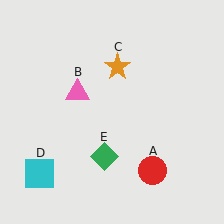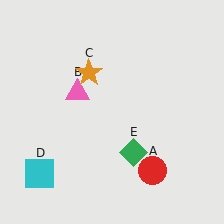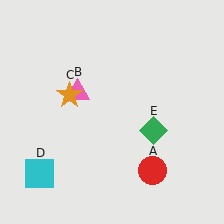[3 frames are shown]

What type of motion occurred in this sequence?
The orange star (object C), green diamond (object E) rotated counterclockwise around the center of the scene.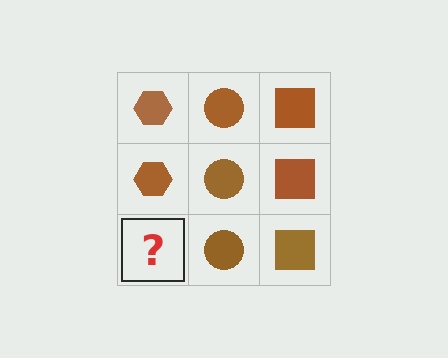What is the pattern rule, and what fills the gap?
The rule is that each column has a consistent shape. The gap should be filled with a brown hexagon.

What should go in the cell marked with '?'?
The missing cell should contain a brown hexagon.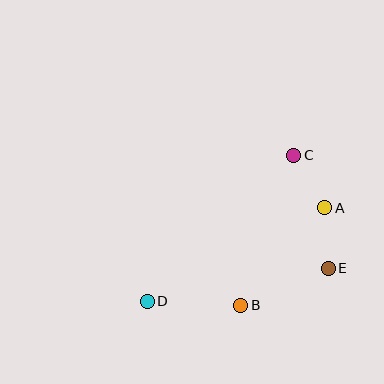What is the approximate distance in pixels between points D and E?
The distance between D and E is approximately 184 pixels.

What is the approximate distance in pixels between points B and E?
The distance between B and E is approximately 95 pixels.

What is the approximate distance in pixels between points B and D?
The distance between B and D is approximately 94 pixels.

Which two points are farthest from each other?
Points C and D are farthest from each other.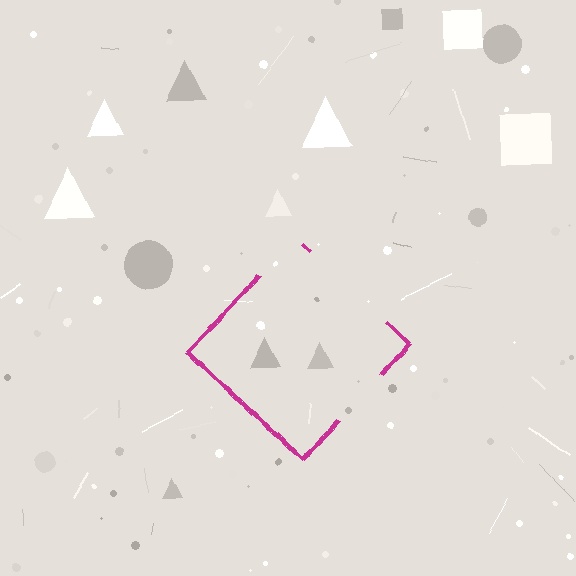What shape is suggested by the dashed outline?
The dashed outline suggests a diamond.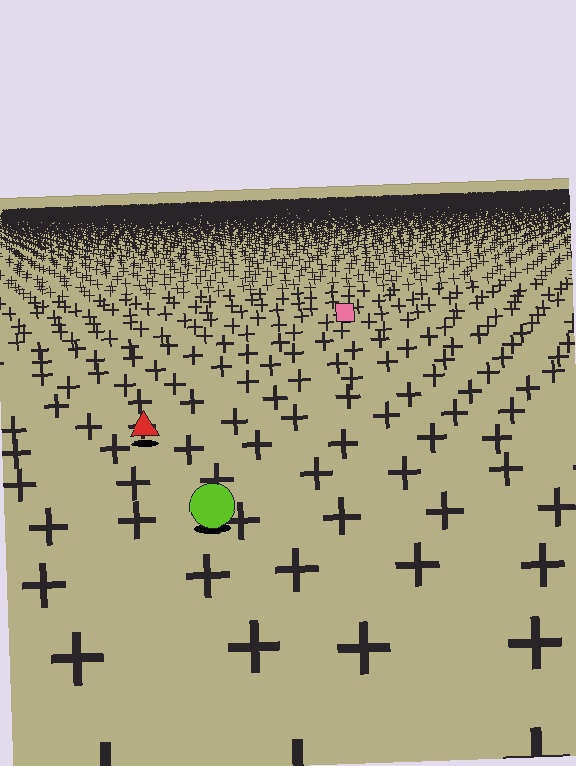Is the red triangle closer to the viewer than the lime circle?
No. The lime circle is closer — you can tell from the texture gradient: the ground texture is coarser near it.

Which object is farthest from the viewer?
The pink square is farthest from the viewer. It appears smaller and the ground texture around it is denser.